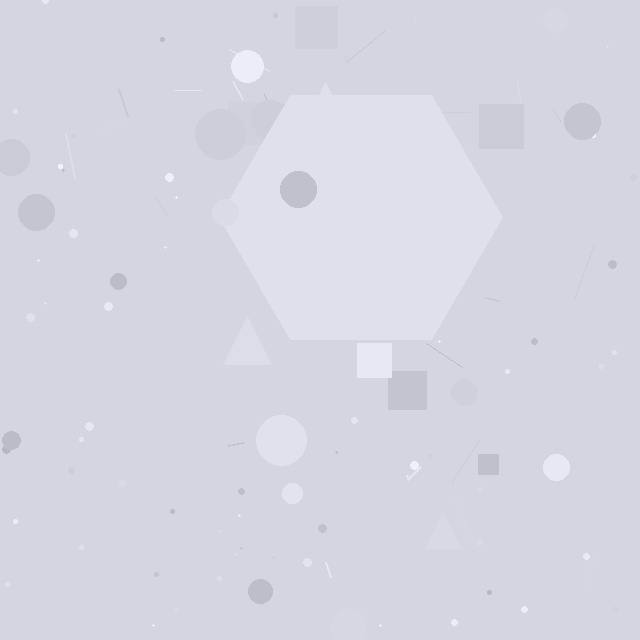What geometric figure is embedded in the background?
A hexagon is embedded in the background.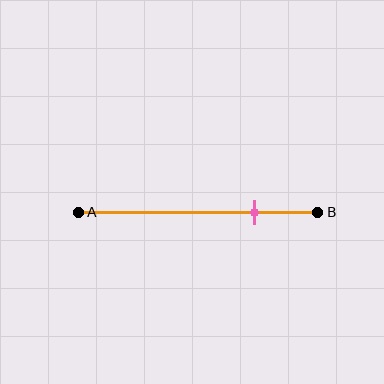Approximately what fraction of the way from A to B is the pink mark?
The pink mark is approximately 75% of the way from A to B.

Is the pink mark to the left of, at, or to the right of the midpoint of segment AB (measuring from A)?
The pink mark is to the right of the midpoint of segment AB.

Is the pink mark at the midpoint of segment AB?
No, the mark is at about 75% from A, not at the 50% midpoint.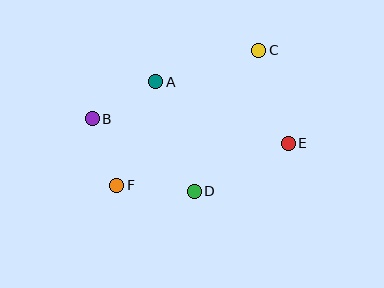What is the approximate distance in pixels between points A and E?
The distance between A and E is approximately 146 pixels.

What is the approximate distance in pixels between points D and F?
The distance between D and F is approximately 78 pixels.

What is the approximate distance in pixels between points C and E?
The distance between C and E is approximately 98 pixels.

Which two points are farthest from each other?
Points B and E are farthest from each other.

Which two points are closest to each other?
Points B and F are closest to each other.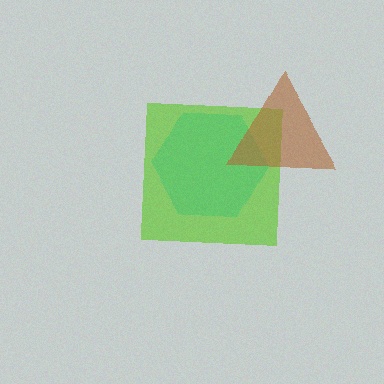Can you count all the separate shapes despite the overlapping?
Yes, there are 3 separate shapes.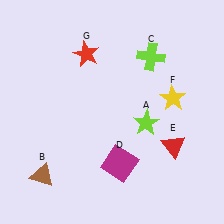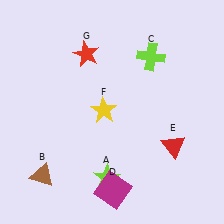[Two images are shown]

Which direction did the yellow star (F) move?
The yellow star (F) moved left.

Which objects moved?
The objects that moved are: the lime star (A), the magenta square (D), the yellow star (F).